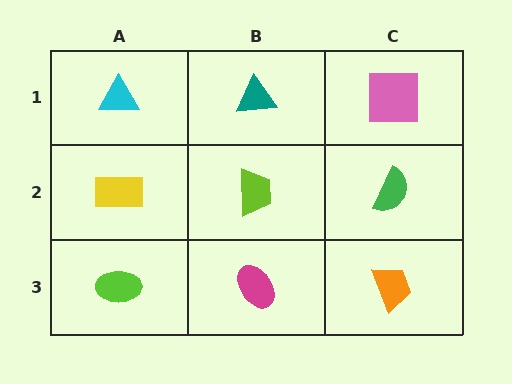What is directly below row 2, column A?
A lime ellipse.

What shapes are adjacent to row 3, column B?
A lime trapezoid (row 2, column B), a lime ellipse (row 3, column A), an orange trapezoid (row 3, column C).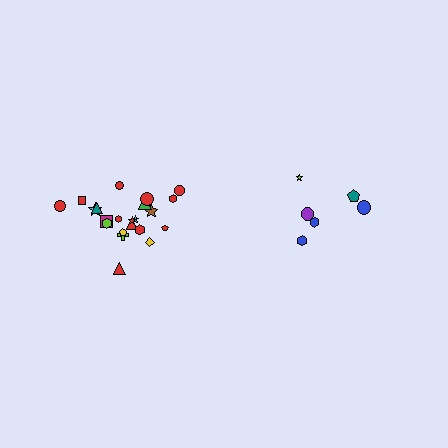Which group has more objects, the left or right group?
The left group.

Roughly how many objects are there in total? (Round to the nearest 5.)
Roughly 30 objects in total.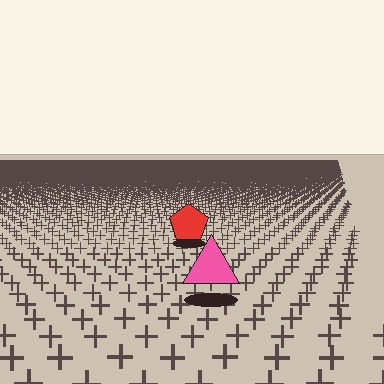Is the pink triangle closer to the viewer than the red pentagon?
Yes. The pink triangle is closer — you can tell from the texture gradient: the ground texture is coarser near it.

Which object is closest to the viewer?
The pink triangle is closest. The texture marks near it are larger and more spread out.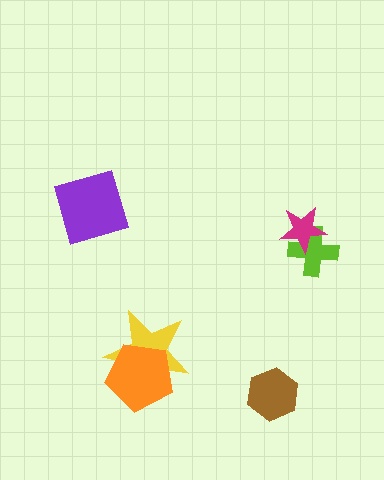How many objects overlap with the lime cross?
1 object overlaps with the lime cross.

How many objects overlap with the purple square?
0 objects overlap with the purple square.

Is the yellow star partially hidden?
Yes, it is partially covered by another shape.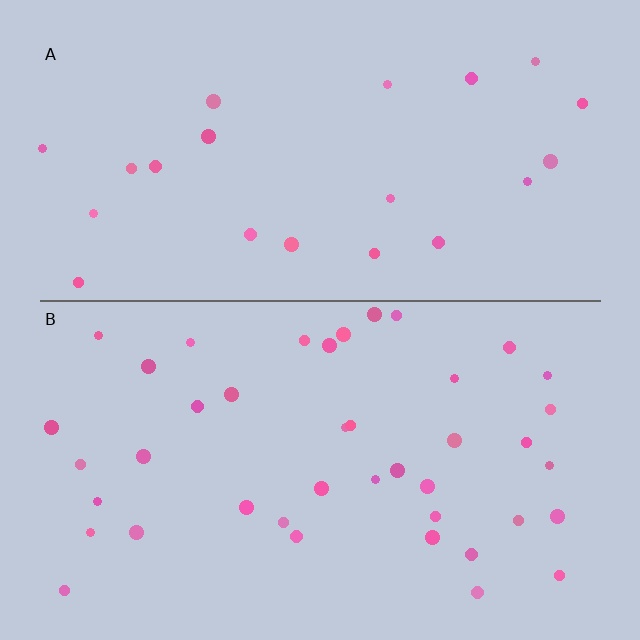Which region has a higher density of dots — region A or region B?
B (the bottom).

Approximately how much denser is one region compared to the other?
Approximately 1.9× — region B over region A.